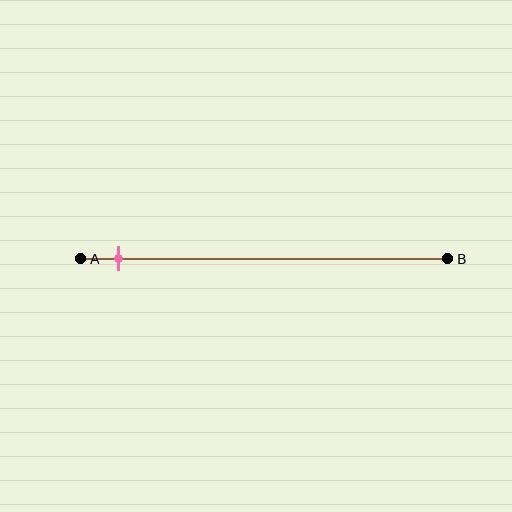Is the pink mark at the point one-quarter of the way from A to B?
No, the mark is at about 10% from A, not at the 25% one-quarter point.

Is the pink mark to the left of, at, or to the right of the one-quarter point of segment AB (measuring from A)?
The pink mark is to the left of the one-quarter point of segment AB.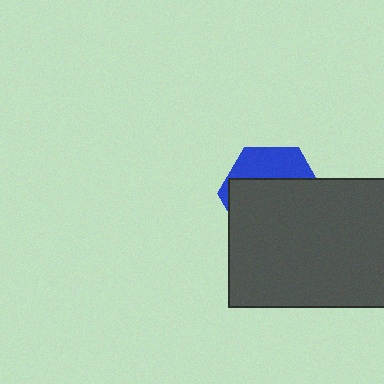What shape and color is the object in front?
The object in front is a dark gray rectangle.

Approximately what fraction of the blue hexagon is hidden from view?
Roughly 69% of the blue hexagon is hidden behind the dark gray rectangle.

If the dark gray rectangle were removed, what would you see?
You would see the complete blue hexagon.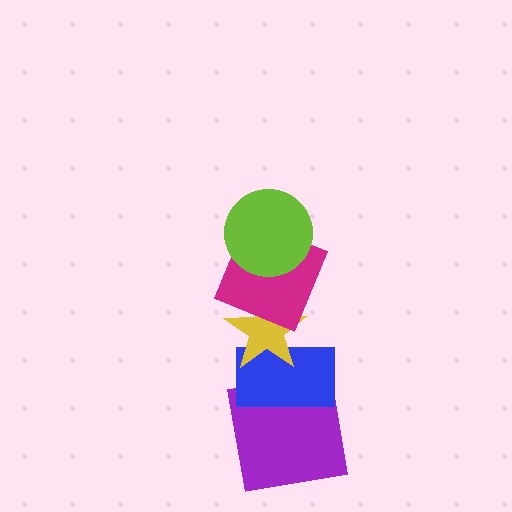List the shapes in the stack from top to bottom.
From top to bottom: the lime circle, the magenta square, the yellow star, the blue rectangle, the purple square.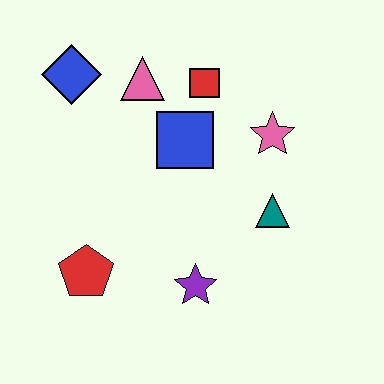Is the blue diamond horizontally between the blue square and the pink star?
No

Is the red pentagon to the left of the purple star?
Yes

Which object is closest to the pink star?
The teal triangle is closest to the pink star.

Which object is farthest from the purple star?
The blue diamond is farthest from the purple star.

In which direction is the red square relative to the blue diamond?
The red square is to the right of the blue diamond.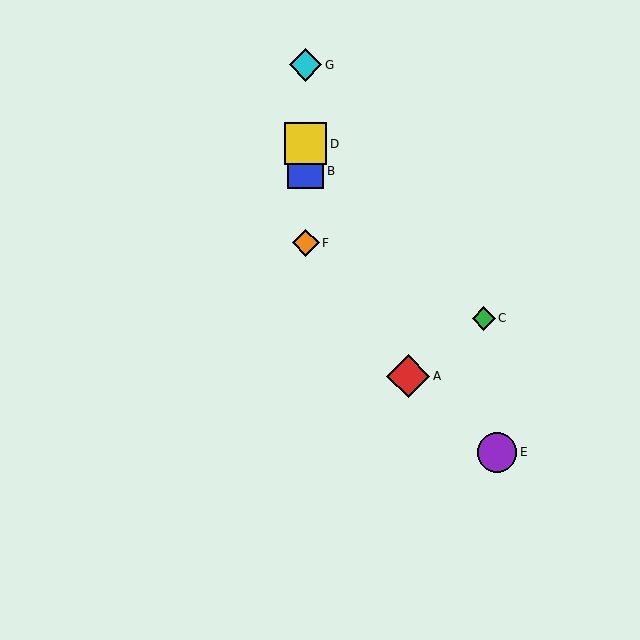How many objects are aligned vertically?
4 objects (B, D, F, G) are aligned vertically.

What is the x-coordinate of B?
Object B is at x≈306.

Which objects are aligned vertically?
Objects B, D, F, G are aligned vertically.